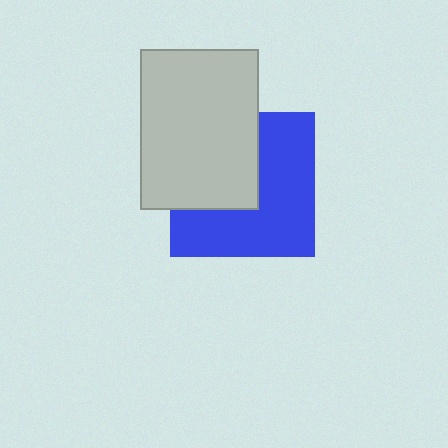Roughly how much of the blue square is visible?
About half of it is visible (roughly 59%).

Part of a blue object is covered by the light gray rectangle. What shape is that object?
It is a square.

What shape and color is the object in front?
The object in front is a light gray rectangle.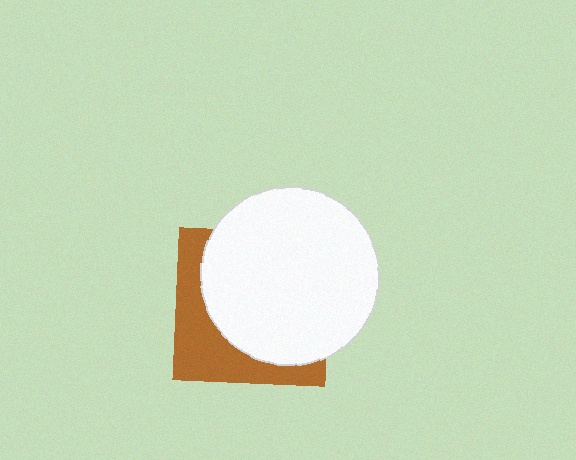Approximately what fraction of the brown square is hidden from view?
Roughly 66% of the brown square is hidden behind the white circle.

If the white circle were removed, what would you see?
You would see the complete brown square.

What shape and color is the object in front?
The object in front is a white circle.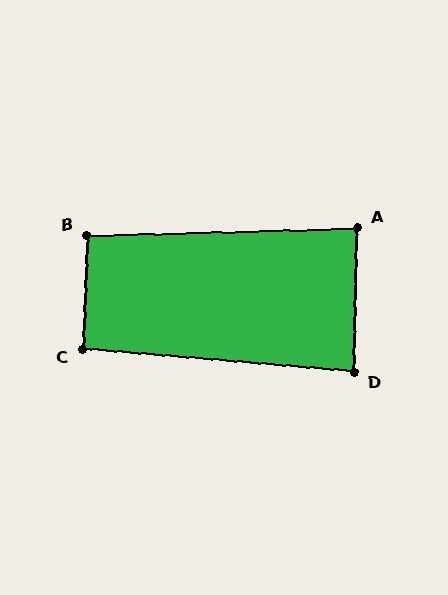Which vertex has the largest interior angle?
B, at approximately 94 degrees.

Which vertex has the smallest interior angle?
D, at approximately 86 degrees.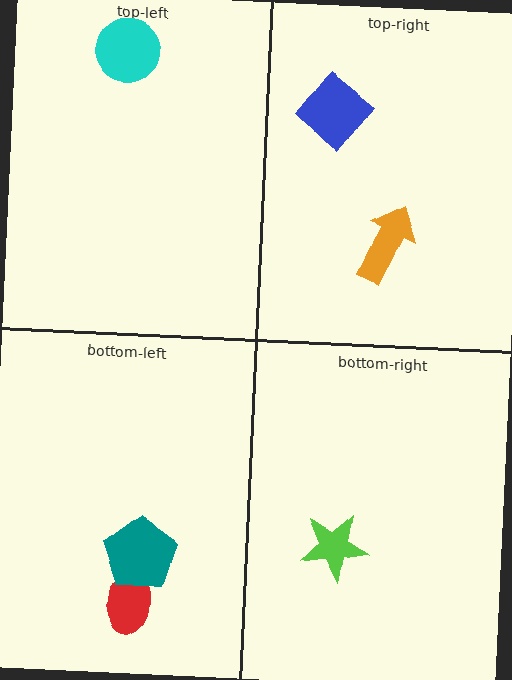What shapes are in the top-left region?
The cyan circle.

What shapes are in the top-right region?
The orange arrow, the blue diamond.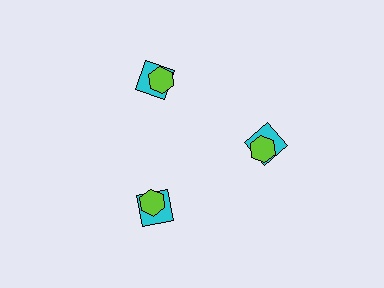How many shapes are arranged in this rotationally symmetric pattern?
There are 6 shapes, arranged in 3 groups of 2.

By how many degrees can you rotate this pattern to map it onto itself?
The pattern maps onto itself every 120 degrees of rotation.